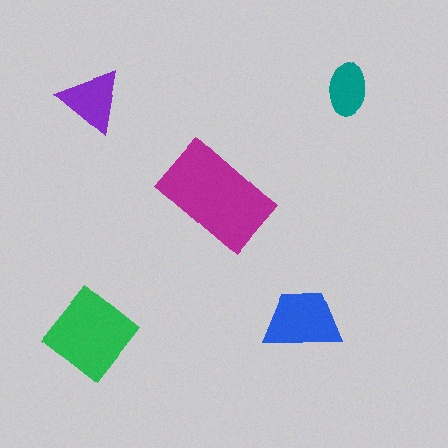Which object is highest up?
The teal ellipse is topmost.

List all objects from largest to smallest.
The magenta rectangle, the green diamond, the blue trapezoid, the purple triangle, the teal ellipse.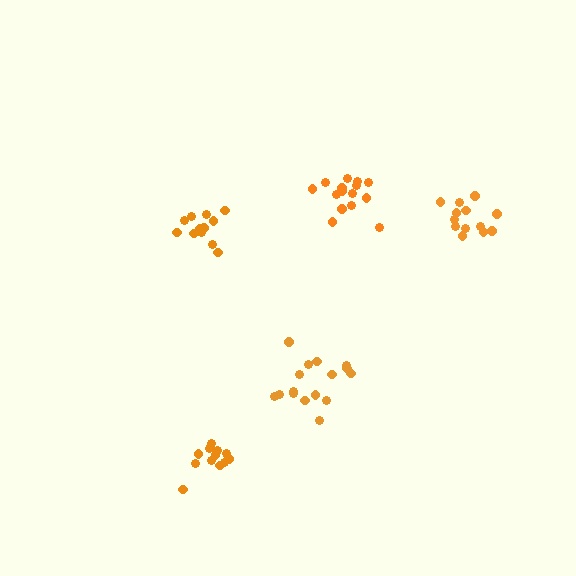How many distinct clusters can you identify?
There are 5 distinct clusters.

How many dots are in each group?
Group 1: 12 dots, Group 2: 16 dots, Group 3: 12 dots, Group 4: 15 dots, Group 5: 13 dots (68 total).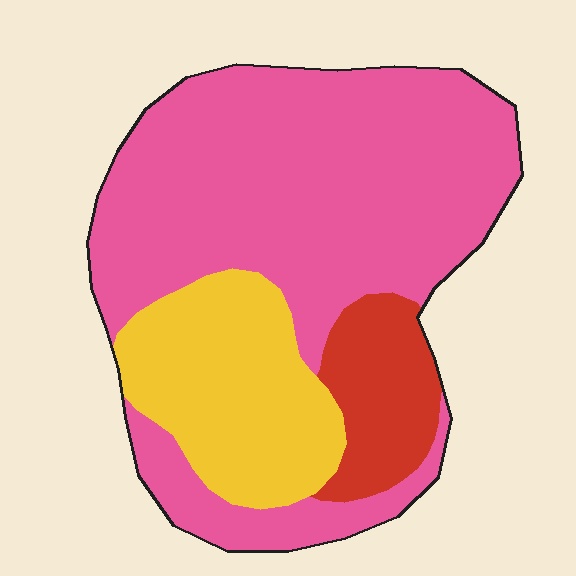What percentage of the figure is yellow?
Yellow takes up about one quarter (1/4) of the figure.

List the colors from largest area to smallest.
From largest to smallest: pink, yellow, red.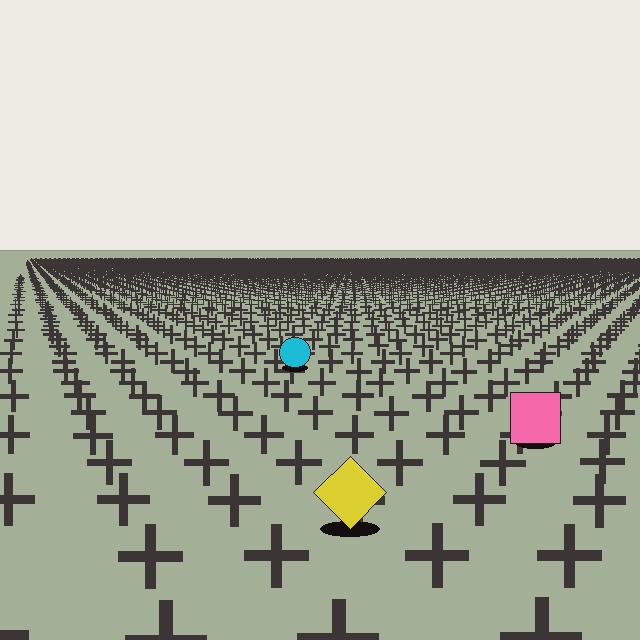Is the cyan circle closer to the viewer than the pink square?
No. The pink square is closer — you can tell from the texture gradient: the ground texture is coarser near it.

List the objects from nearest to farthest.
From nearest to farthest: the yellow diamond, the pink square, the cyan circle.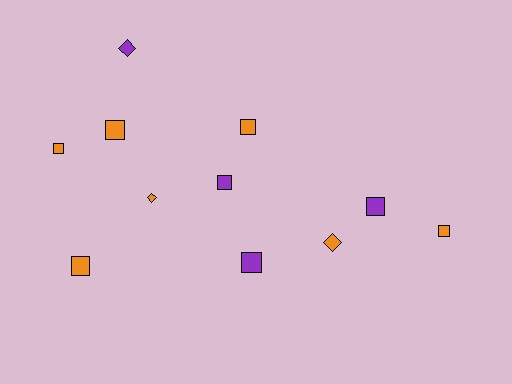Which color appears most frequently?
Orange, with 7 objects.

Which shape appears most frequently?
Square, with 8 objects.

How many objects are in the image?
There are 11 objects.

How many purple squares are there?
There are 3 purple squares.